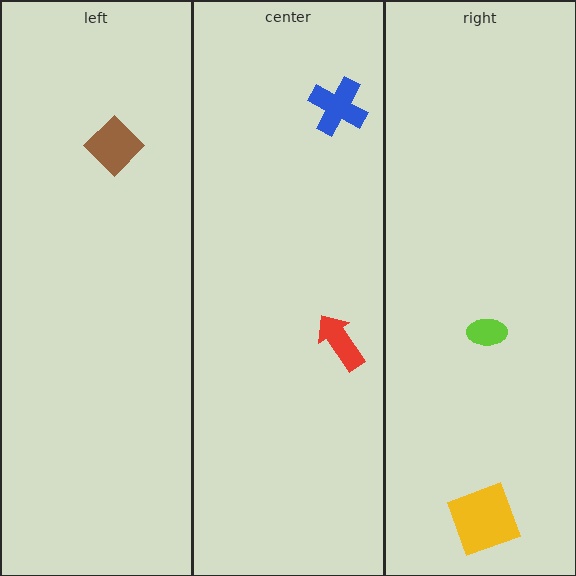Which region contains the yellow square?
The right region.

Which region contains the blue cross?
The center region.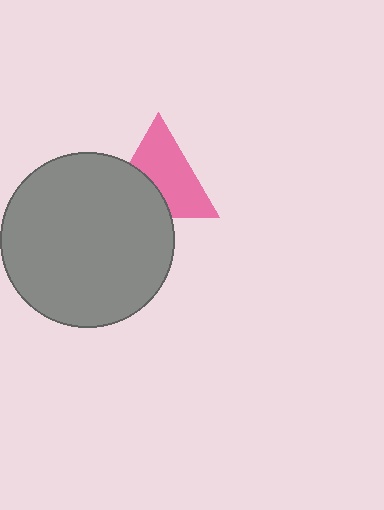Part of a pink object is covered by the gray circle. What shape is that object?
It is a triangle.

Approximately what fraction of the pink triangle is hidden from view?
Roughly 36% of the pink triangle is hidden behind the gray circle.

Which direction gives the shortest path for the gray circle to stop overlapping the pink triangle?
Moving toward the lower-left gives the shortest separation.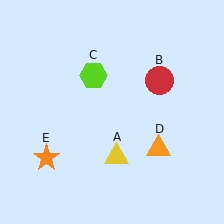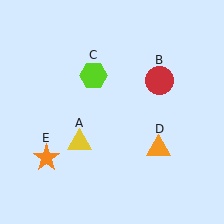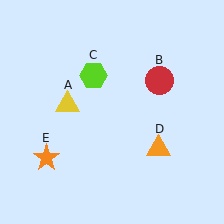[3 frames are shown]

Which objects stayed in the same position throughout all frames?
Red circle (object B) and lime hexagon (object C) and orange triangle (object D) and orange star (object E) remained stationary.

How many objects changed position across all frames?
1 object changed position: yellow triangle (object A).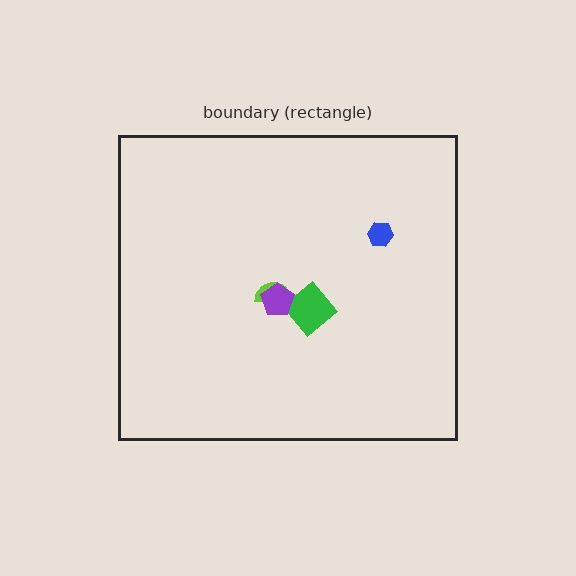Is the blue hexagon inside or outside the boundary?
Inside.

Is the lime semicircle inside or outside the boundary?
Inside.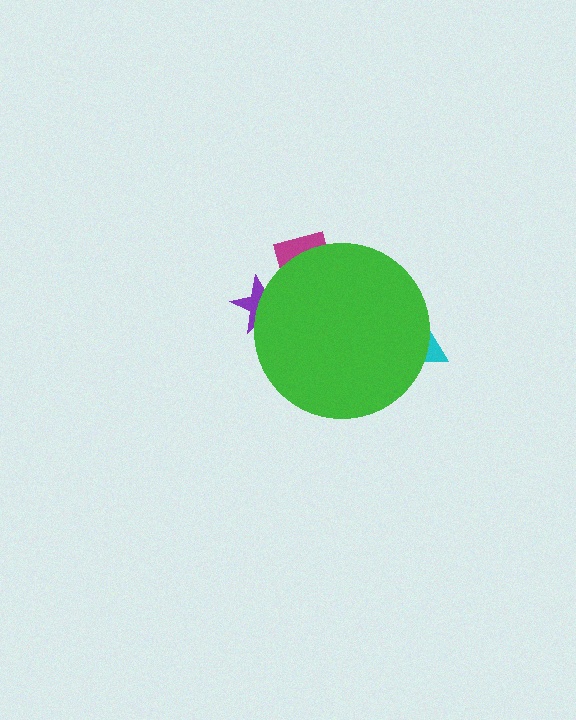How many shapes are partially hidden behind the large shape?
3 shapes are partially hidden.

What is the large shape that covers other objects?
A green circle.